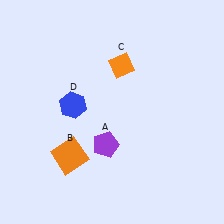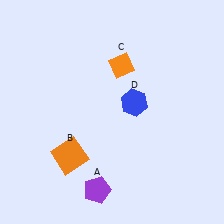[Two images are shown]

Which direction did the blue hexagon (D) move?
The blue hexagon (D) moved right.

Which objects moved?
The objects that moved are: the purple pentagon (A), the blue hexagon (D).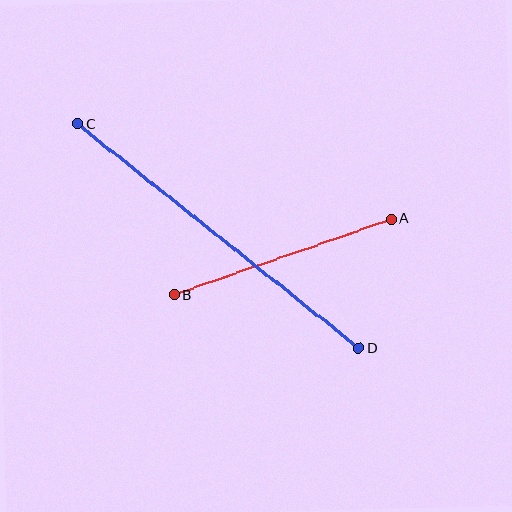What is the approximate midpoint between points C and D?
The midpoint is at approximately (218, 236) pixels.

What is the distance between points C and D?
The distance is approximately 360 pixels.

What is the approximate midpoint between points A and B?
The midpoint is at approximately (283, 257) pixels.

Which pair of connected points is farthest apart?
Points C and D are farthest apart.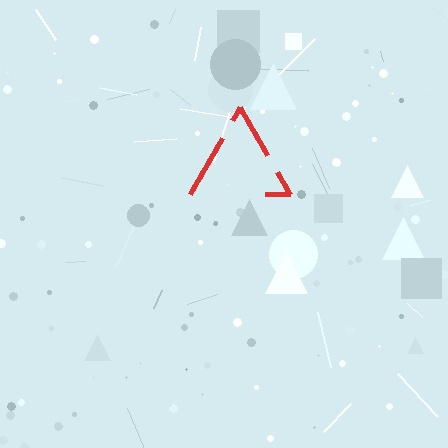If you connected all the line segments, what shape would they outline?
They would outline a triangle.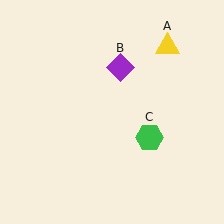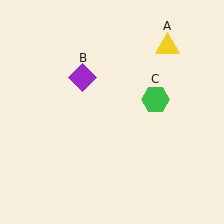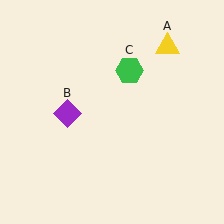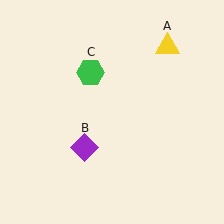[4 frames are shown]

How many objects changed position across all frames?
2 objects changed position: purple diamond (object B), green hexagon (object C).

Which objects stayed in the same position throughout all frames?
Yellow triangle (object A) remained stationary.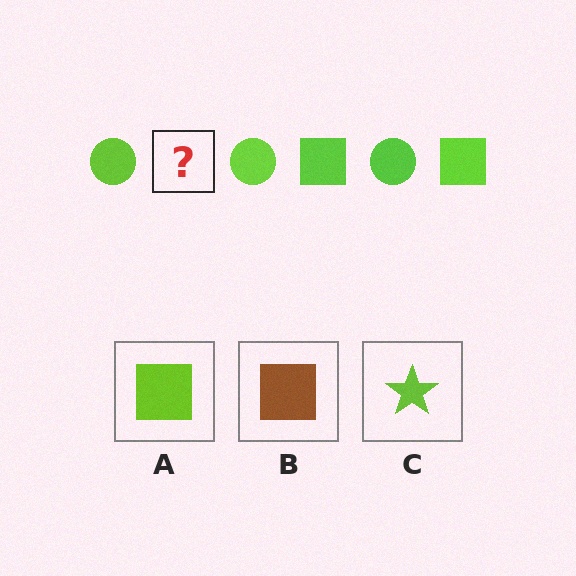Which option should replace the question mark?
Option A.